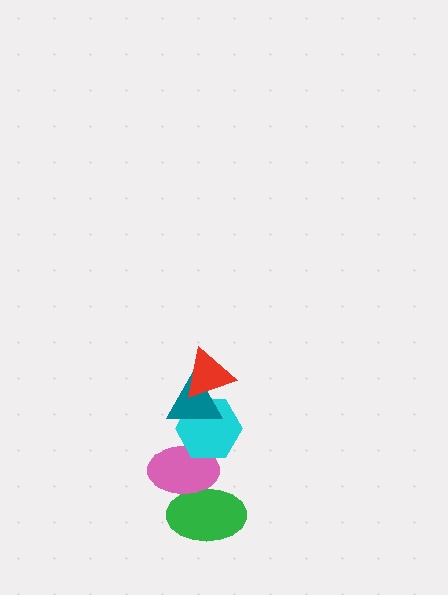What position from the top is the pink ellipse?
The pink ellipse is 4th from the top.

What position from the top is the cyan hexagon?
The cyan hexagon is 3rd from the top.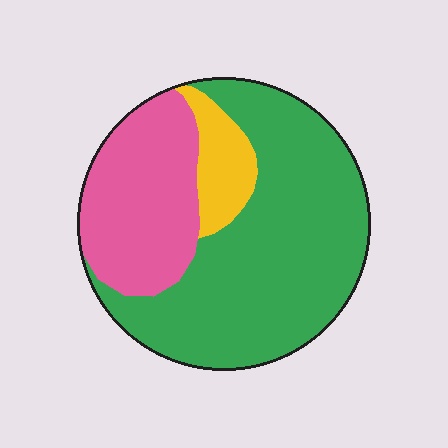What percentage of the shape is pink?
Pink covers about 30% of the shape.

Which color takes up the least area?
Yellow, at roughly 10%.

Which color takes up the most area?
Green, at roughly 60%.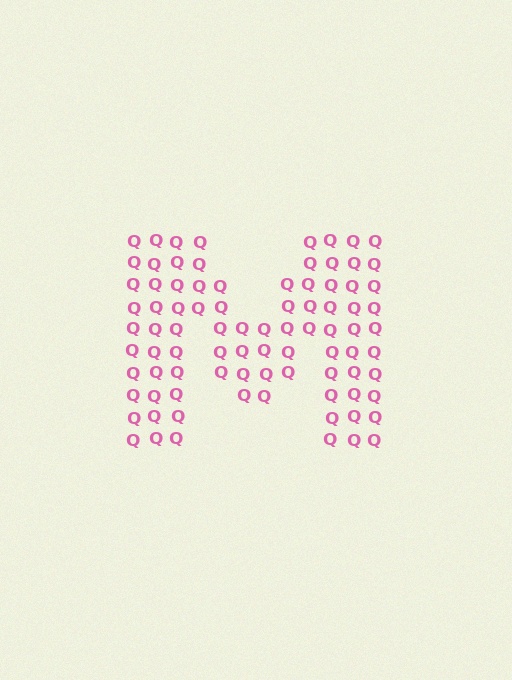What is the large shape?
The large shape is the letter M.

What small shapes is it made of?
It is made of small letter Q's.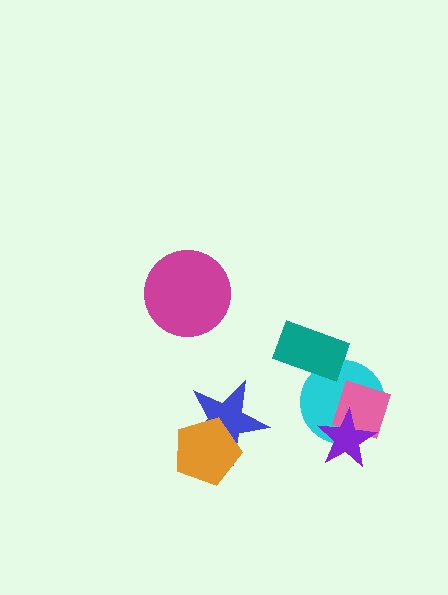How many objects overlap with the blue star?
1 object overlaps with the blue star.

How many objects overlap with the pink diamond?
2 objects overlap with the pink diamond.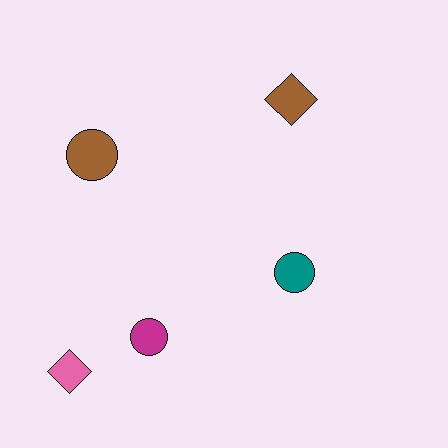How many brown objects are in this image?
There are 2 brown objects.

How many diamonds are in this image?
There are 2 diamonds.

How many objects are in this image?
There are 5 objects.